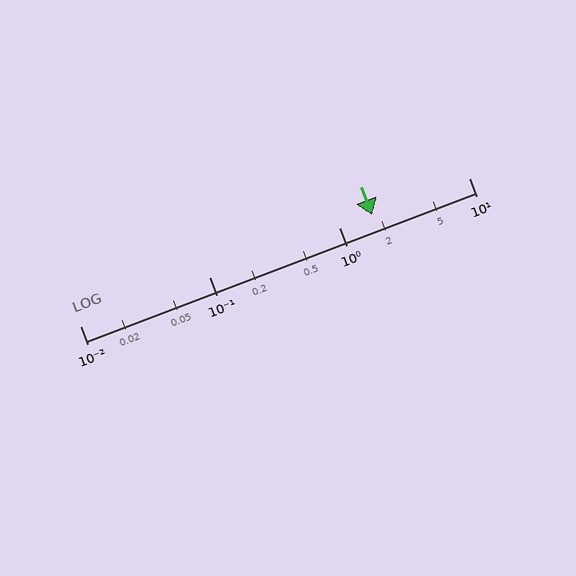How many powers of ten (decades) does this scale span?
The scale spans 3 decades, from 0.01 to 10.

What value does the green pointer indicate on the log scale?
The pointer indicates approximately 1.8.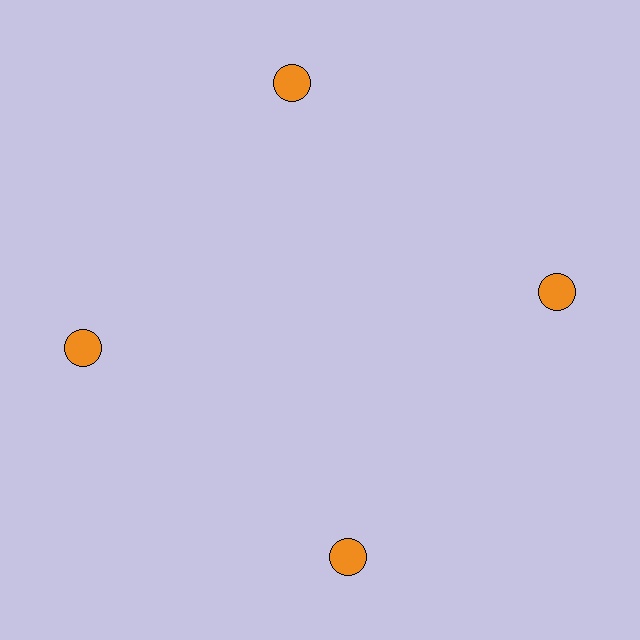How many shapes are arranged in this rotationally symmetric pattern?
There are 4 shapes, arranged in 4 groups of 1.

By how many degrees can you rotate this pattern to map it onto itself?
The pattern maps onto itself every 90 degrees of rotation.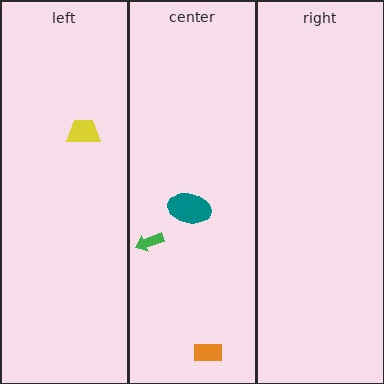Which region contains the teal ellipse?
The center region.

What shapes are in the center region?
The teal ellipse, the green arrow, the orange rectangle.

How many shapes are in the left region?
1.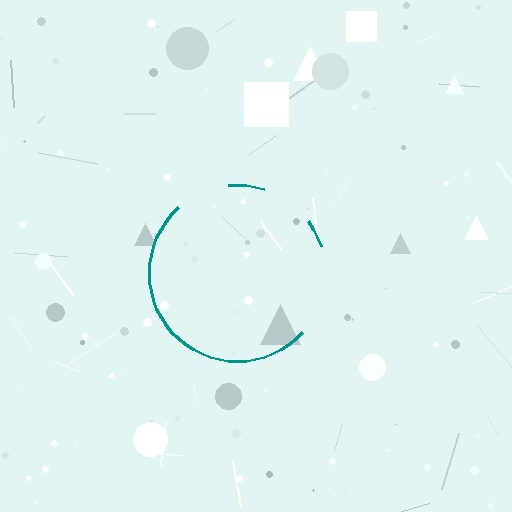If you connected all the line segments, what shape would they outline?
They would outline a circle.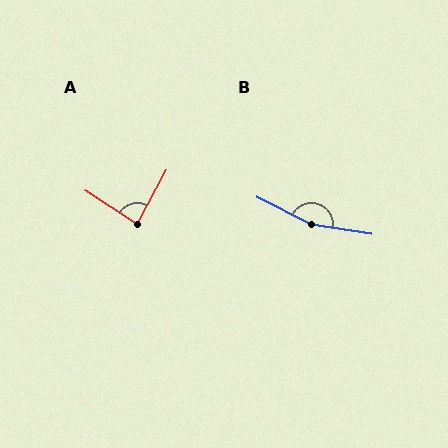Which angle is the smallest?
A, at approximately 85 degrees.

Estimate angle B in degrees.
Approximately 162 degrees.